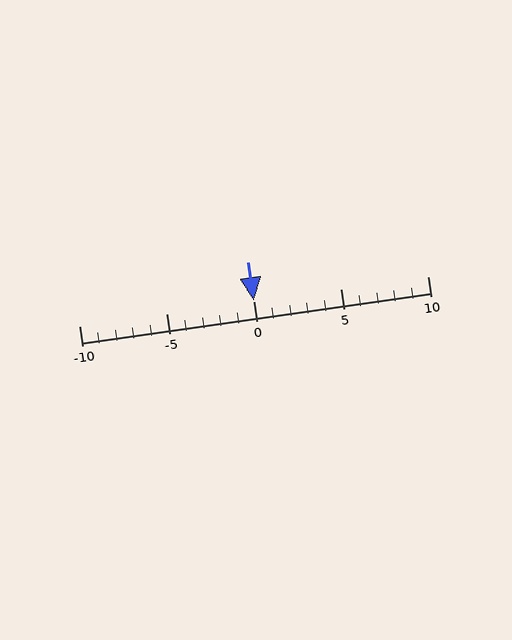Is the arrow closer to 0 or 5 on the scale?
The arrow is closer to 0.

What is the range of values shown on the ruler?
The ruler shows values from -10 to 10.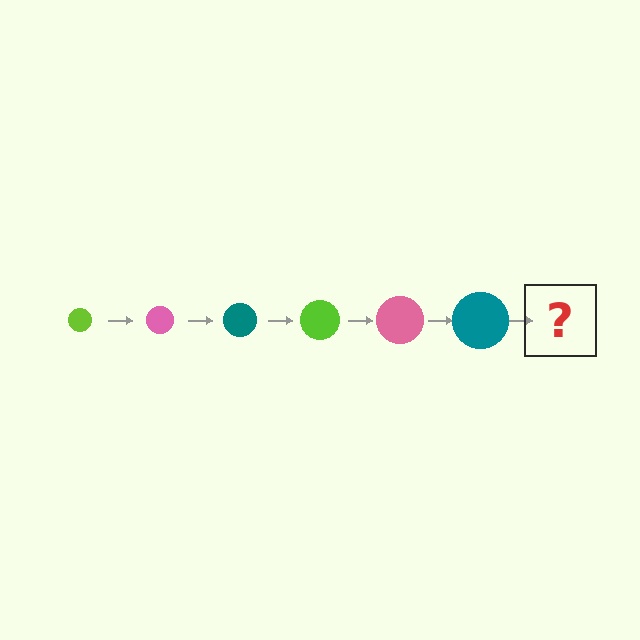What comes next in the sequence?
The next element should be a lime circle, larger than the previous one.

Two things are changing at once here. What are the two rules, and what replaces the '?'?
The two rules are that the circle grows larger each step and the color cycles through lime, pink, and teal. The '?' should be a lime circle, larger than the previous one.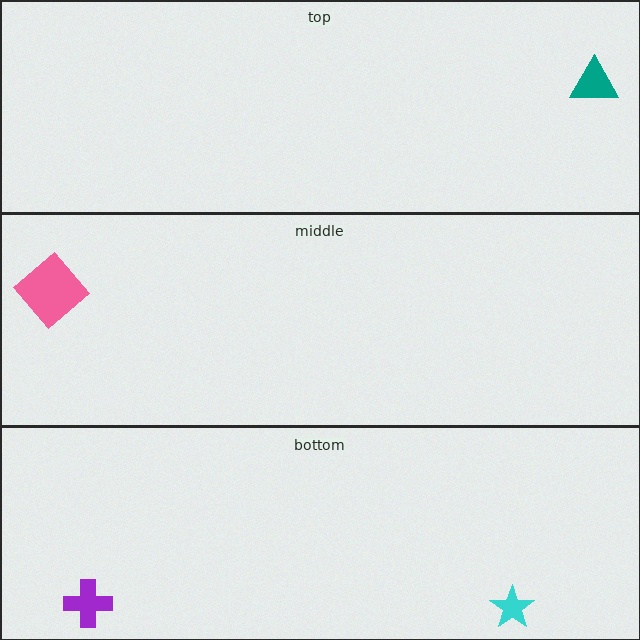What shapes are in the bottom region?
The cyan star, the purple cross.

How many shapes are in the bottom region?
2.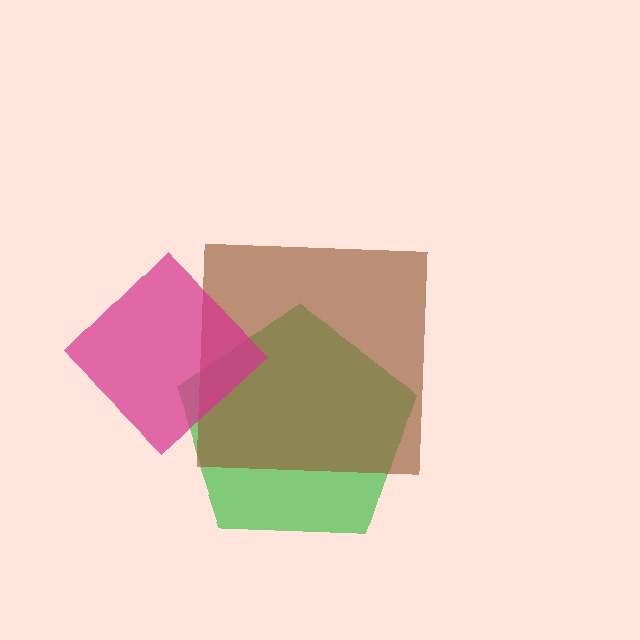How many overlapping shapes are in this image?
There are 3 overlapping shapes in the image.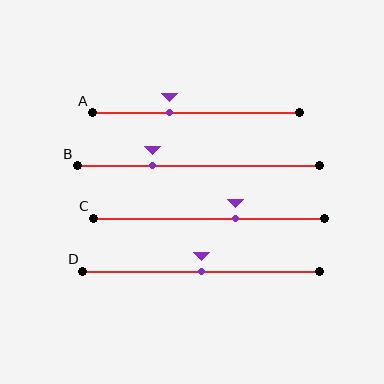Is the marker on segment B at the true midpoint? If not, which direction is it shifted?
No, the marker on segment B is shifted to the left by about 19% of the segment length.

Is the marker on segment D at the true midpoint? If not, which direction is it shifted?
Yes, the marker on segment D is at the true midpoint.